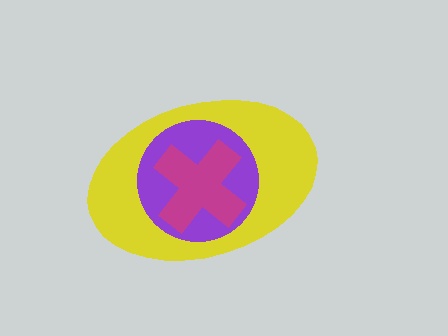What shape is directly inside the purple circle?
The magenta cross.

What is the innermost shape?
The magenta cross.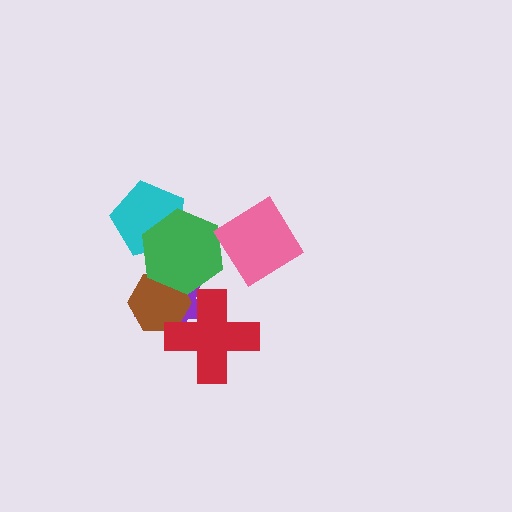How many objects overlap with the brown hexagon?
3 objects overlap with the brown hexagon.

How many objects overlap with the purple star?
3 objects overlap with the purple star.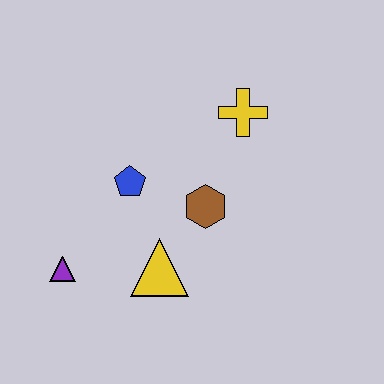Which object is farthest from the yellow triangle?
The yellow cross is farthest from the yellow triangle.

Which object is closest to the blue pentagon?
The brown hexagon is closest to the blue pentagon.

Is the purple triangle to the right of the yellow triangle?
No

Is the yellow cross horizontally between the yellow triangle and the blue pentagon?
No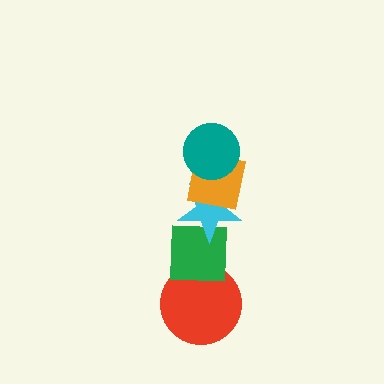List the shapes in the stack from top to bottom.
From top to bottom: the teal circle, the orange square, the cyan star, the green square, the red circle.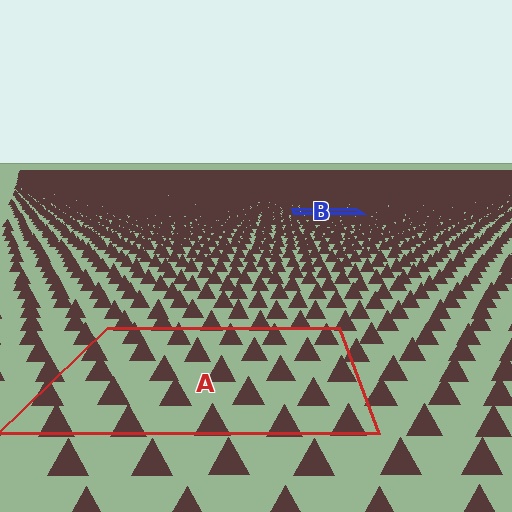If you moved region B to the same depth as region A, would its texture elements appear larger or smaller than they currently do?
They would appear larger. At a closer depth, the same texture elements are projected at a bigger on-screen size.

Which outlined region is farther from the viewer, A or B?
Region B is farther from the viewer — the texture elements inside it appear smaller and more densely packed.